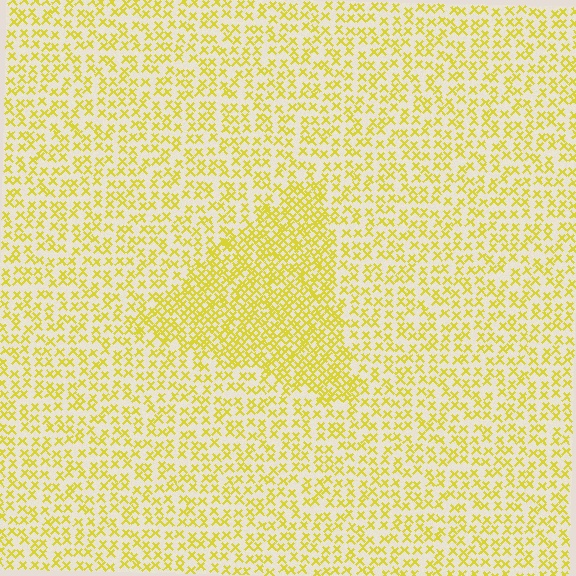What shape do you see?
I see a triangle.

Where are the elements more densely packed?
The elements are more densely packed inside the triangle boundary.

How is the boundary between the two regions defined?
The boundary is defined by a change in element density (approximately 1.9x ratio). All elements are the same color, size, and shape.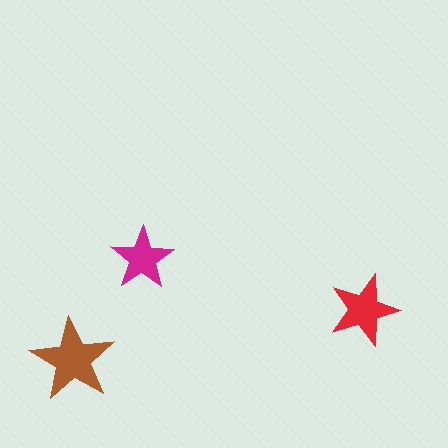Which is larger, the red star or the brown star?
The brown one.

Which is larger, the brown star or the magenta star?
The brown one.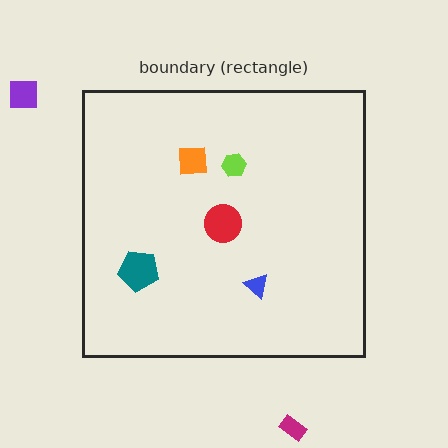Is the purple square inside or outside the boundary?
Outside.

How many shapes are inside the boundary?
5 inside, 2 outside.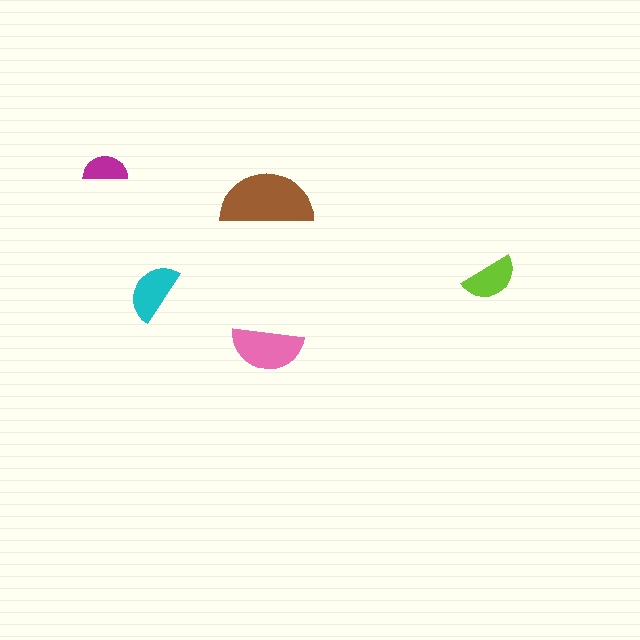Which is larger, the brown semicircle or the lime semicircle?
The brown one.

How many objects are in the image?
There are 5 objects in the image.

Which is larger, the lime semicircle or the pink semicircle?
The pink one.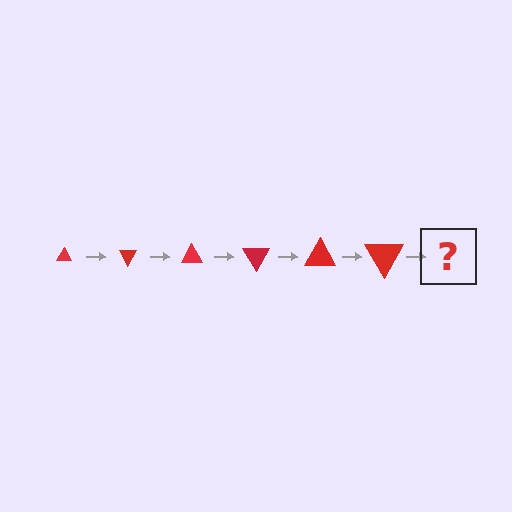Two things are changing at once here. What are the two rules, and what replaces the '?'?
The two rules are that the triangle grows larger each step and it rotates 60 degrees each step. The '?' should be a triangle, larger than the previous one and rotated 360 degrees from the start.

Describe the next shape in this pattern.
It should be a triangle, larger than the previous one and rotated 360 degrees from the start.